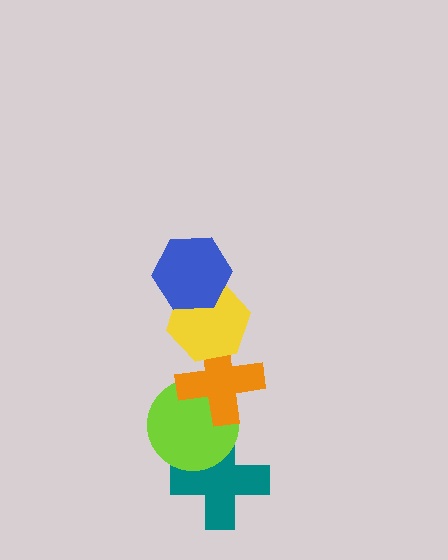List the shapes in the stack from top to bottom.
From top to bottom: the blue hexagon, the yellow hexagon, the orange cross, the lime circle, the teal cross.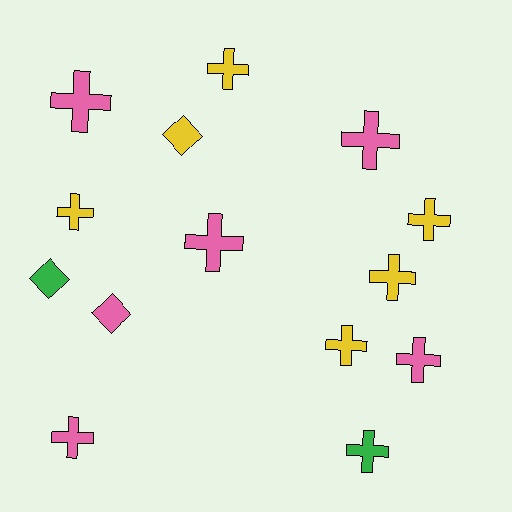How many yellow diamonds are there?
There is 1 yellow diamond.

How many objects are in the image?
There are 14 objects.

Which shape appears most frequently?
Cross, with 11 objects.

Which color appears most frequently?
Yellow, with 6 objects.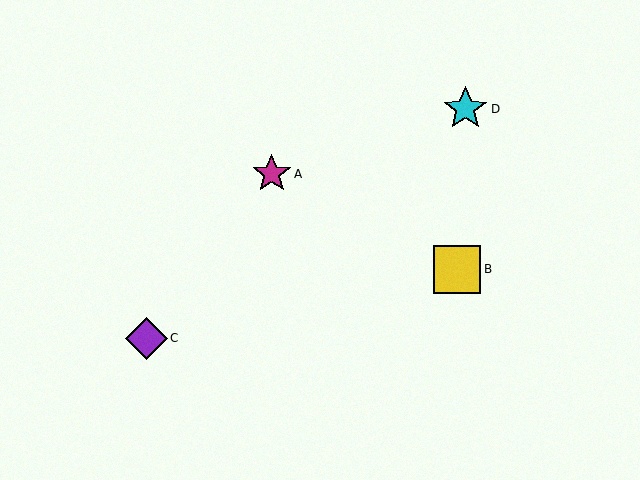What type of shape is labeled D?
Shape D is a cyan star.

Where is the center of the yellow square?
The center of the yellow square is at (457, 269).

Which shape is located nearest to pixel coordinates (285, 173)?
The magenta star (labeled A) at (272, 174) is nearest to that location.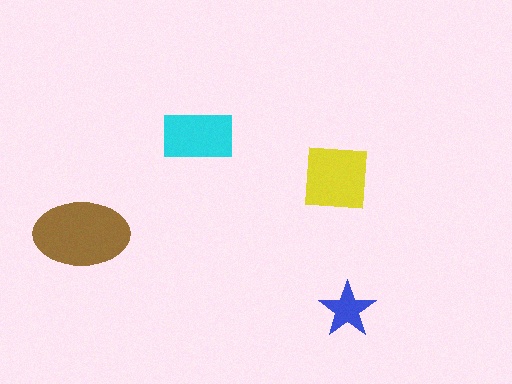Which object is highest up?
The cyan rectangle is topmost.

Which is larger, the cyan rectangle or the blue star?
The cyan rectangle.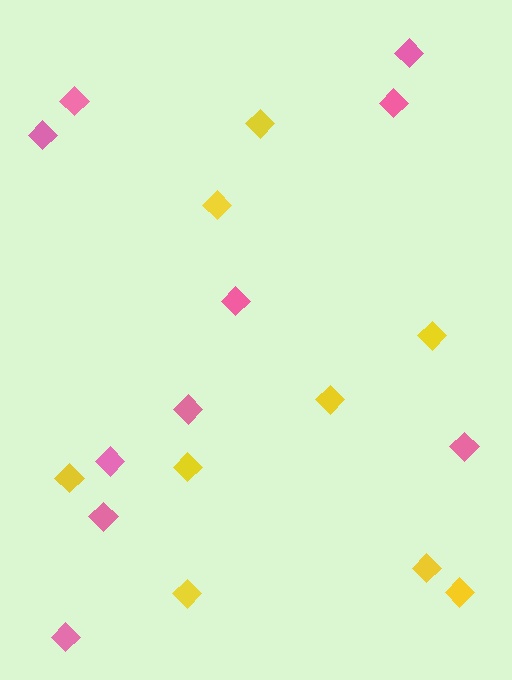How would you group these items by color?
There are 2 groups: one group of pink diamonds (10) and one group of yellow diamonds (9).